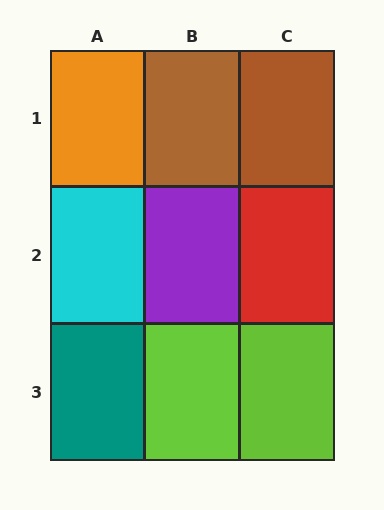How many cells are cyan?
1 cell is cyan.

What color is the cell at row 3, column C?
Lime.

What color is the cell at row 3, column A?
Teal.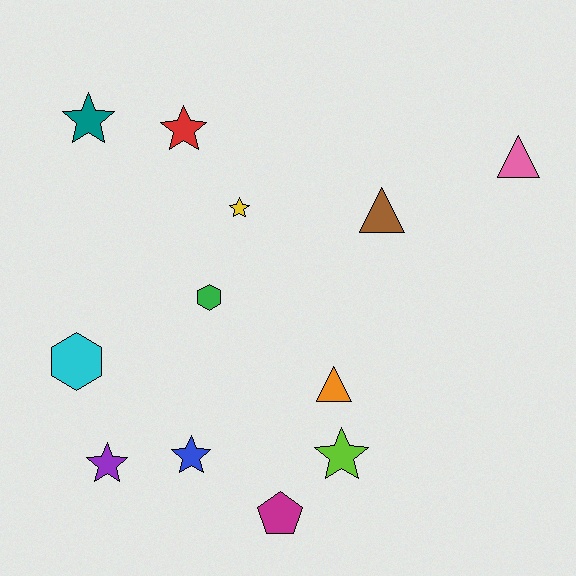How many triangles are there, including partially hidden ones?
There are 3 triangles.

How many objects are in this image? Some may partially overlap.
There are 12 objects.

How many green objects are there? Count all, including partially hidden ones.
There is 1 green object.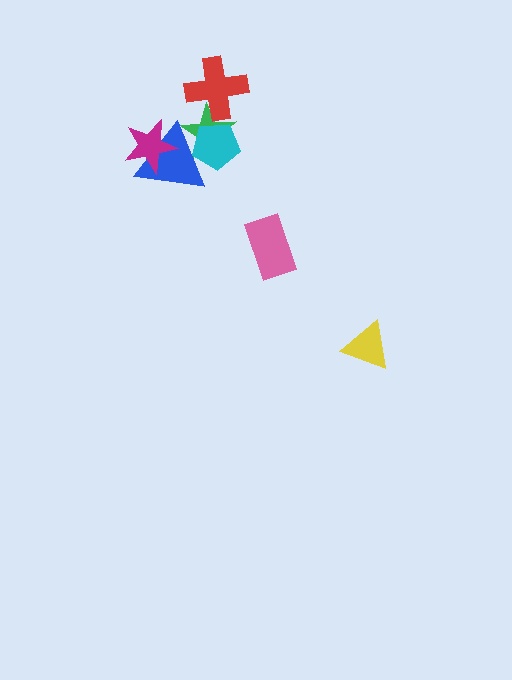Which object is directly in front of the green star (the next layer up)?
The blue triangle is directly in front of the green star.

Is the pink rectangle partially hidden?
No, no other shape covers it.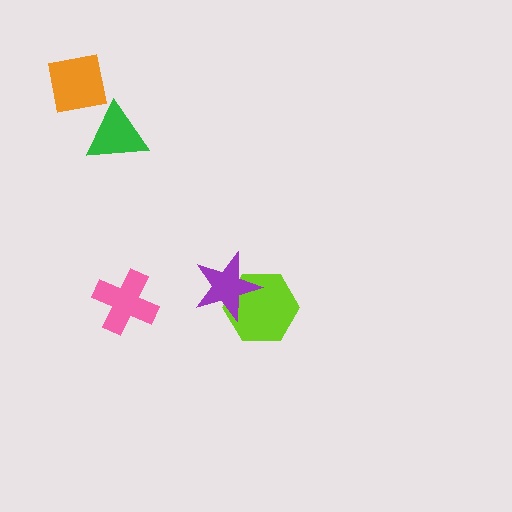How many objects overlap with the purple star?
1 object overlaps with the purple star.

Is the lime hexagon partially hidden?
Yes, it is partially covered by another shape.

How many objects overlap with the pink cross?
0 objects overlap with the pink cross.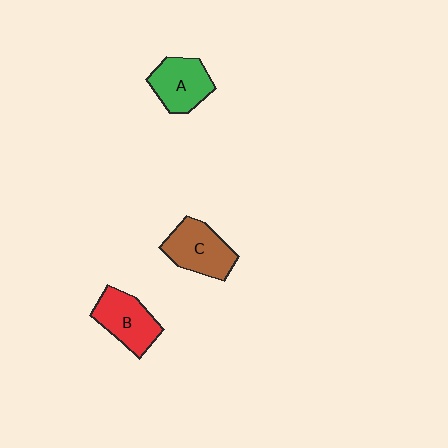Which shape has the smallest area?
Shape A (green).